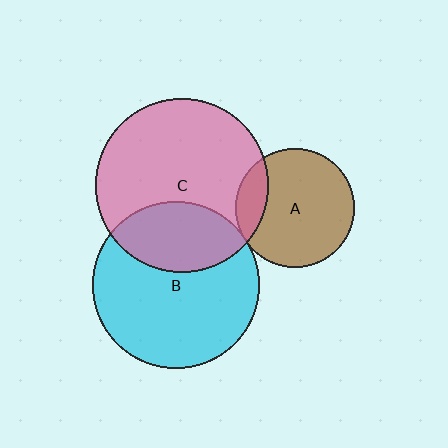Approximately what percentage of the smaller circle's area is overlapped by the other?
Approximately 15%.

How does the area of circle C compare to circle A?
Approximately 2.1 times.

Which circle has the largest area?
Circle C (pink).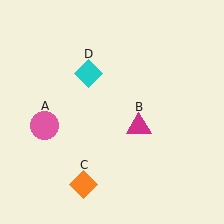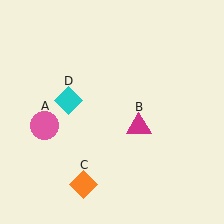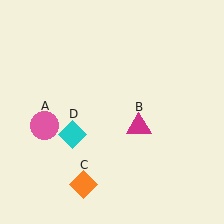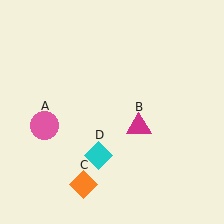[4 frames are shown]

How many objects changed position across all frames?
1 object changed position: cyan diamond (object D).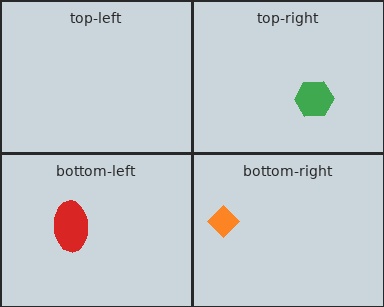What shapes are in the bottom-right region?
The orange diamond.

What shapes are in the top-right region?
The green hexagon.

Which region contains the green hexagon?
The top-right region.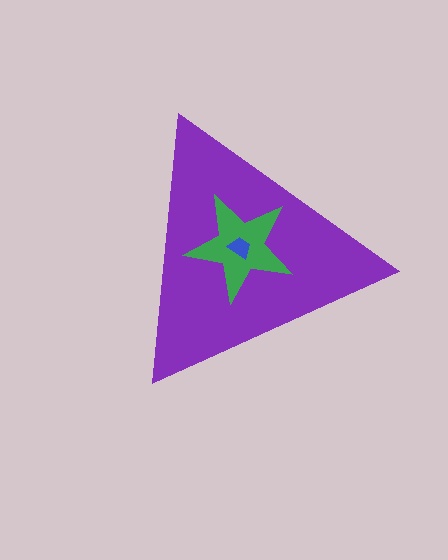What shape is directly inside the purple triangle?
The green star.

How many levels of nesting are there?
3.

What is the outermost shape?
The purple triangle.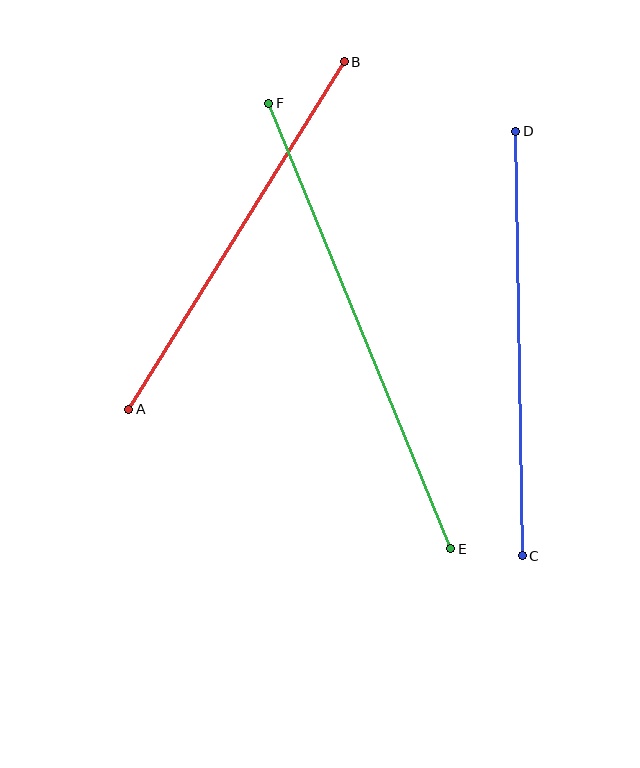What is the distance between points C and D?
The distance is approximately 425 pixels.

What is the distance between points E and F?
The distance is approximately 481 pixels.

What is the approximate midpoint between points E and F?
The midpoint is at approximately (360, 326) pixels.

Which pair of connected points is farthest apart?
Points E and F are farthest apart.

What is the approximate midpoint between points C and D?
The midpoint is at approximately (519, 344) pixels.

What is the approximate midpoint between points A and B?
The midpoint is at approximately (237, 236) pixels.